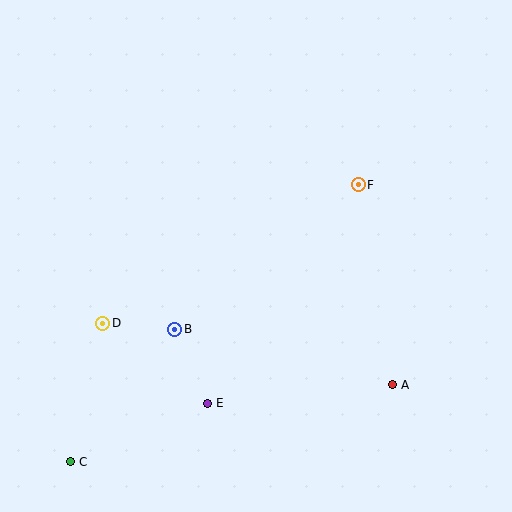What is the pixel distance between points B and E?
The distance between B and E is 81 pixels.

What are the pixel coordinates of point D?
Point D is at (103, 323).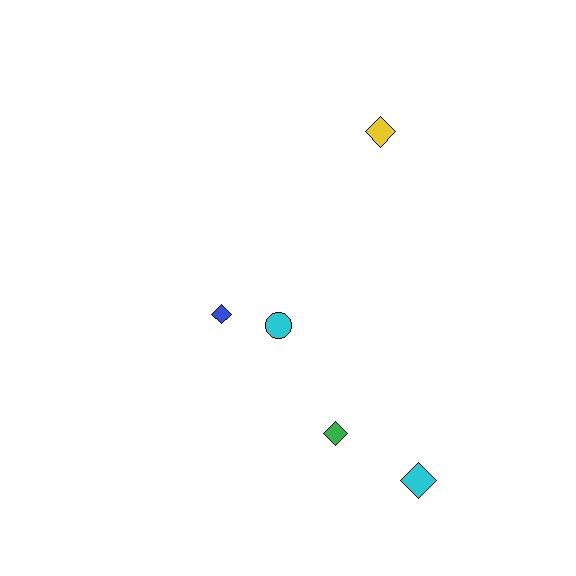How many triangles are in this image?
There are no triangles.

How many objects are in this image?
There are 5 objects.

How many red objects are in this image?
There are no red objects.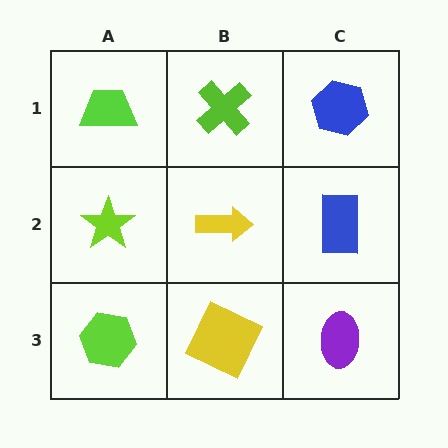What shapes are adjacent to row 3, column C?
A blue rectangle (row 2, column C), a yellow square (row 3, column B).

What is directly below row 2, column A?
A lime hexagon.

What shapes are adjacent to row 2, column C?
A blue hexagon (row 1, column C), a purple ellipse (row 3, column C), a yellow arrow (row 2, column B).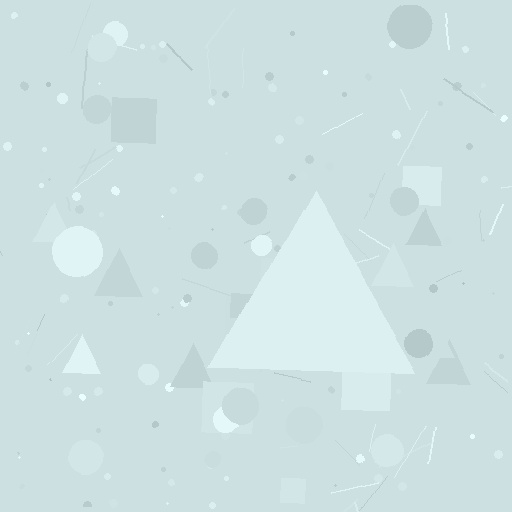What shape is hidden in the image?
A triangle is hidden in the image.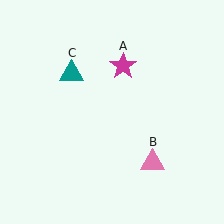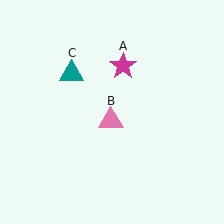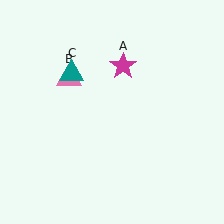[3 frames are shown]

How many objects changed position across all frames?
1 object changed position: pink triangle (object B).